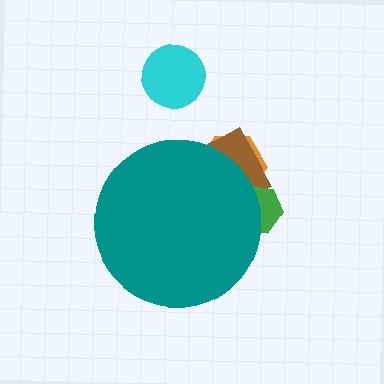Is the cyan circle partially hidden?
No, the cyan circle is fully visible.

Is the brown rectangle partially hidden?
Yes, the brown rectangle is partially hidden behind the teal circle.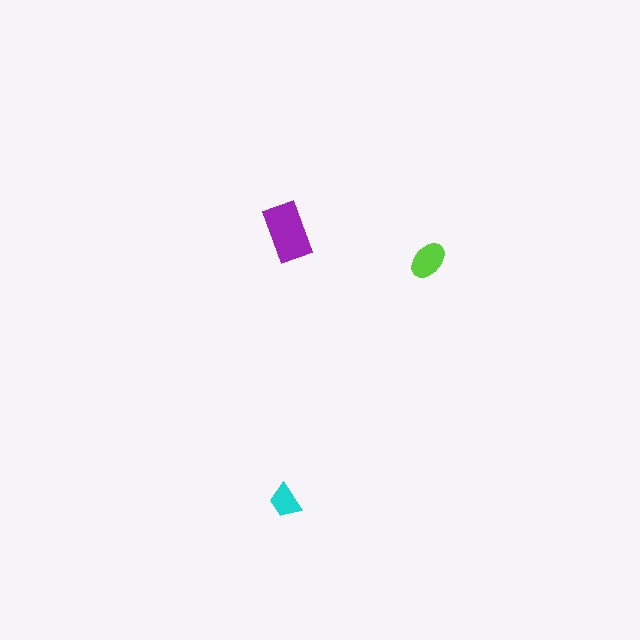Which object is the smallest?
The cyan trapezoid.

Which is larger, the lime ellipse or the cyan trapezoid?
The lime ellipse.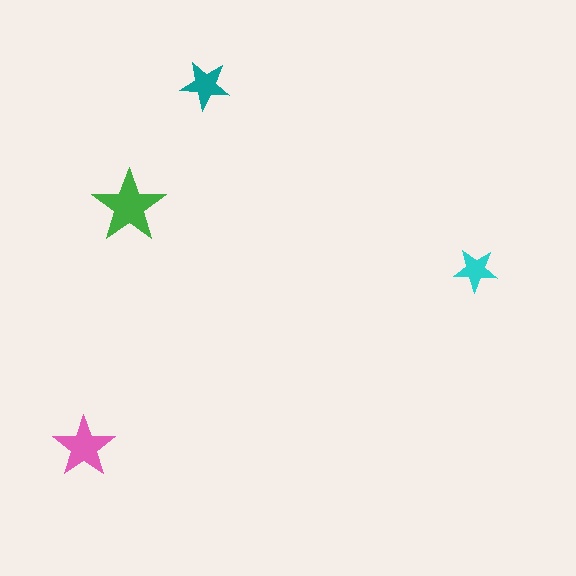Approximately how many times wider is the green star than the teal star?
About 1.5 times wider.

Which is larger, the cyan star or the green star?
The green one.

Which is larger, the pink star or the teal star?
The pink one.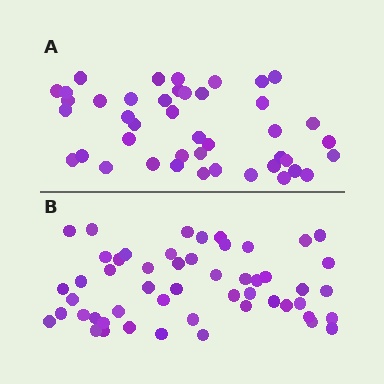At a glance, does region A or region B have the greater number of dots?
Region B (the bottom region) has more dots.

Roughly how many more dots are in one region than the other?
Region B has roughly 8 or so more dots than region A.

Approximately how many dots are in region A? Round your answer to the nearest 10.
About 40 dots. (The exact count is 43, which rounds to 40.)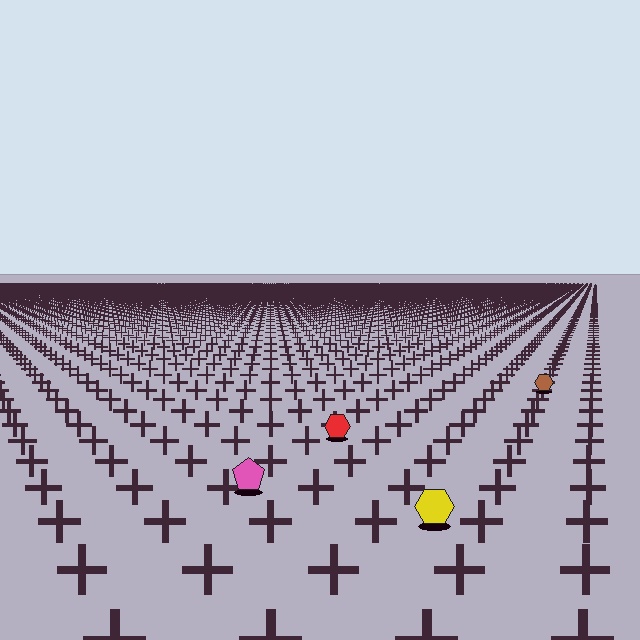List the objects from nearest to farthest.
From nearest to farthest: the yellow hexagon, the pink pentagon, the red hexagon, the brown hexagon.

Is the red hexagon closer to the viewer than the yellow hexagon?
No. The yellow hexagon is closer — you can tell from the texture gradient: the ground texture is coarser near it.